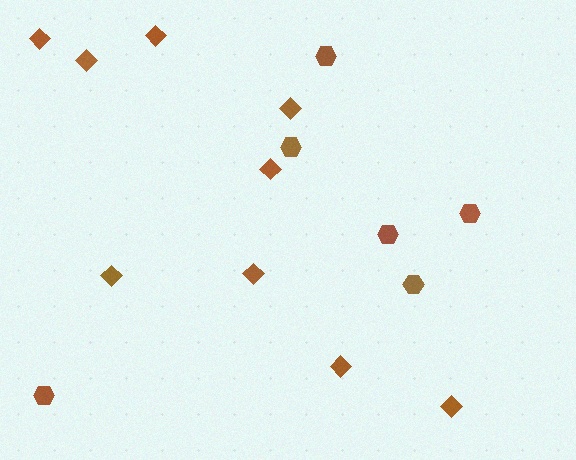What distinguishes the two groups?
There are 2 groups: one group of hexagons (6) and one group of diamonds (9).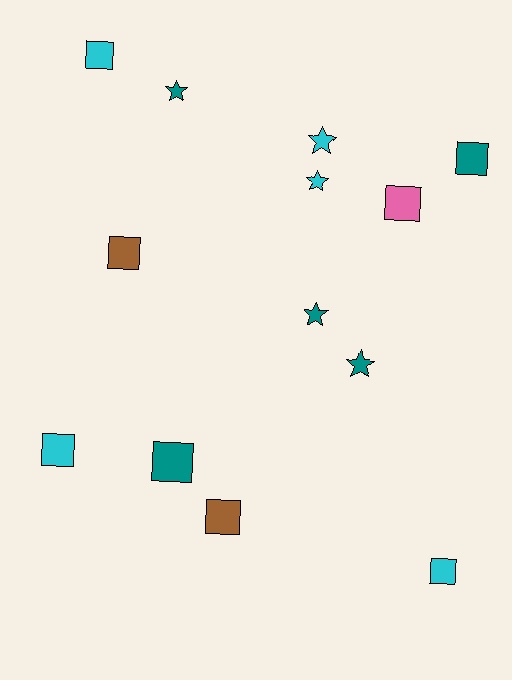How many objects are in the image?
There are 13 objects.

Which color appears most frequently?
Cyan, with 5 objects.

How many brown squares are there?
There are 2 brown squares.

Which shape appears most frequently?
Square, with 8 objects.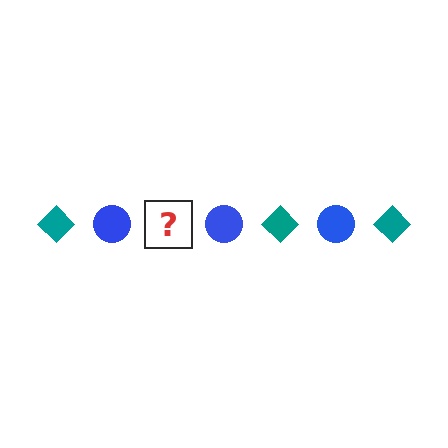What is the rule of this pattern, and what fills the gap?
The rule is that the pattern alternates between teal diamond and blue circle. The gap should be filled with a teal diamond.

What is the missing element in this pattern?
The missing element is a teal diamond.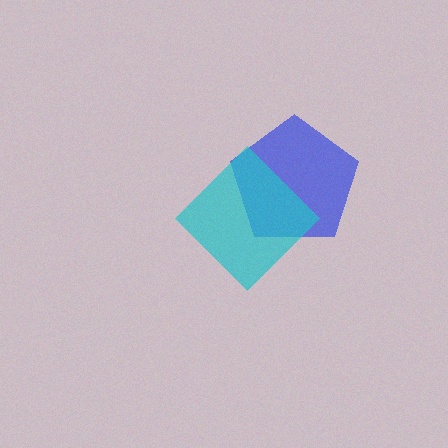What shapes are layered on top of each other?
The layered shapes are: a blue pentagon, a cyan diamond.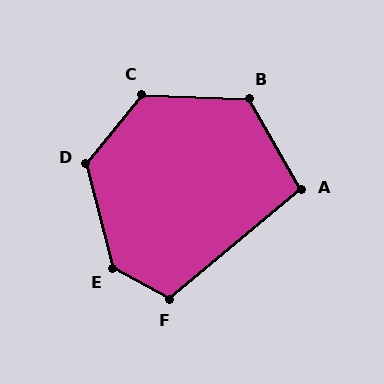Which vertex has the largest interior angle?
E, at approximately 133 degrees.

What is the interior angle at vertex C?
Approximately 127 degrees (obtuse).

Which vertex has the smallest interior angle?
A, at approximately 100 degrees.